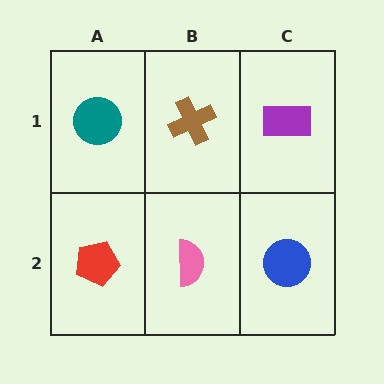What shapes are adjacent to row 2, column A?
A teal circle (row 1, column A), a pink semicircle (row 2, column B).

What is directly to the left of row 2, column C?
A pink semicircle.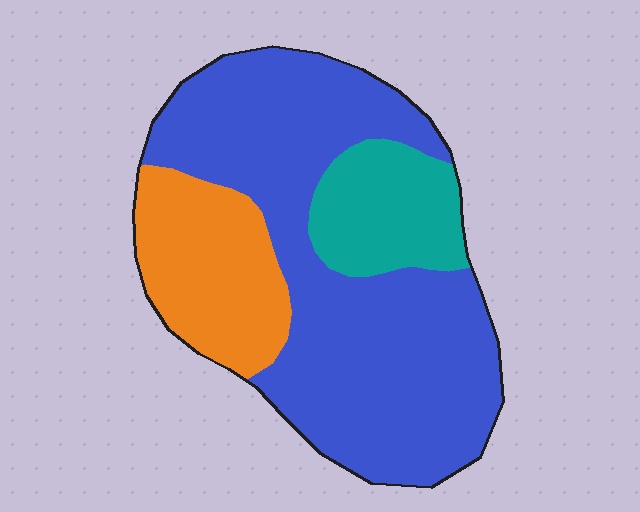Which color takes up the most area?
Blue, at roughly 65%.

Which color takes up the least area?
Teal, at roughly 15%.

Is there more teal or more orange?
Orange.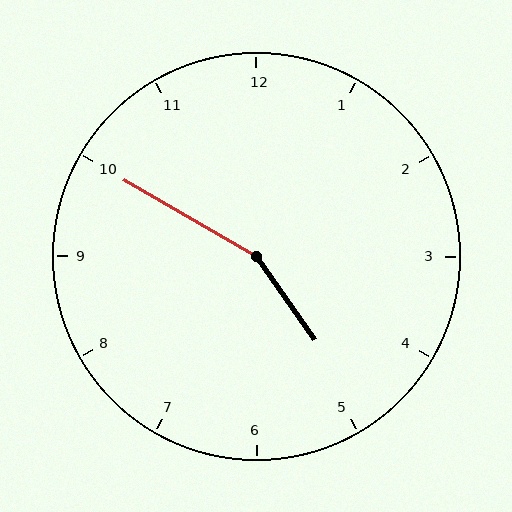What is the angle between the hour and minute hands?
Approximately 155 degrees.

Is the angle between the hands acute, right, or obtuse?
It is obtuse.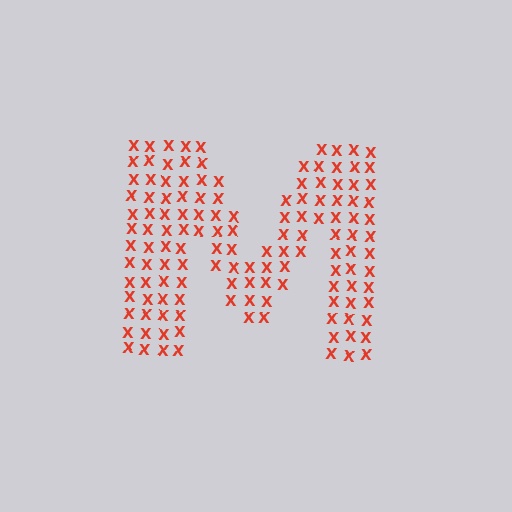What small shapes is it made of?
It is made of small letter X's.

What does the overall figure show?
The overall figure shows the letter M.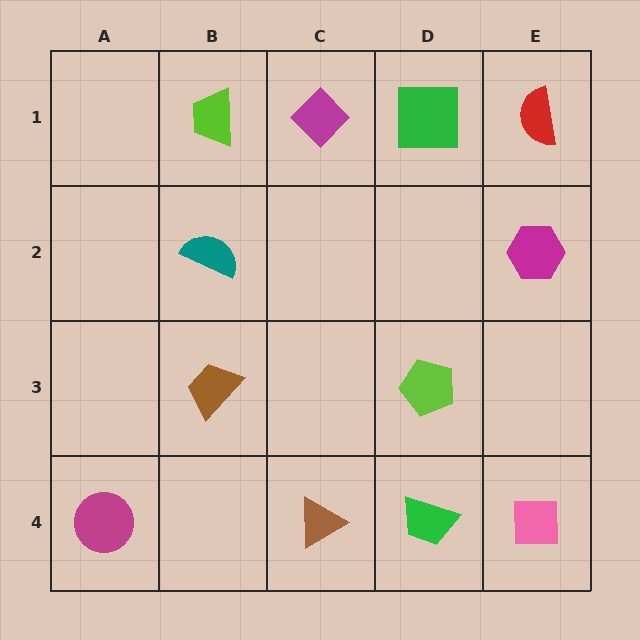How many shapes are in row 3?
2 shapes.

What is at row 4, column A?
A magenta circle.